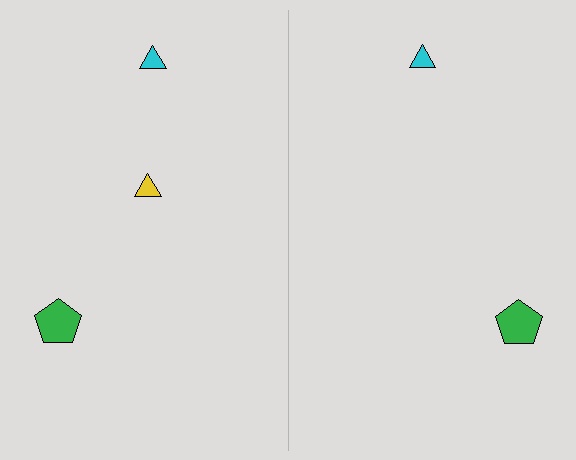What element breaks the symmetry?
A yellow triangle is missing from the right side.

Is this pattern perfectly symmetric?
No, the pattern is not perfectly symmetric. A yellow triangle is missing from the right side.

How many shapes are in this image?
There are 5 shapes in this image.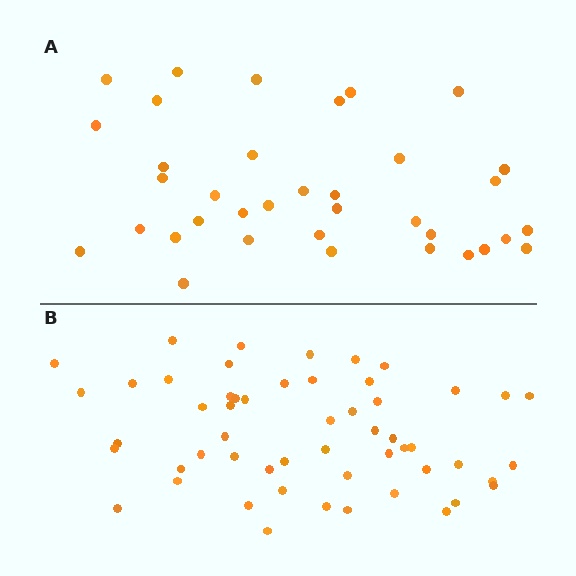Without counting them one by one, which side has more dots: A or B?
Region B (the bottom region) has more dots.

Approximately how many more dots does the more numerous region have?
Region B has approximately 20 more dots than region A.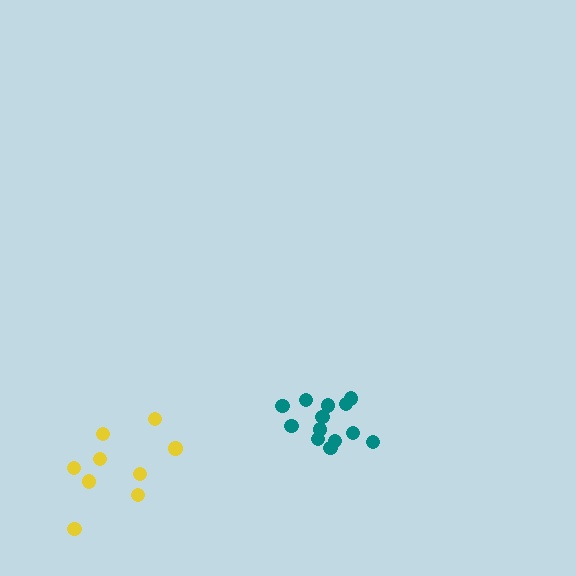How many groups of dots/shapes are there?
There are 2 groups.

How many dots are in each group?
Group 1: 9 dots, Group 2: 13 dots (22 total).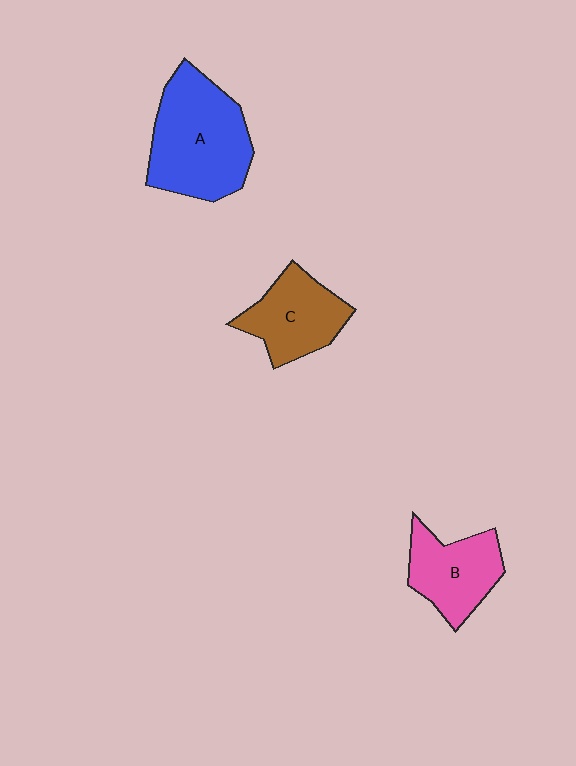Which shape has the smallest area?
Shape B (pink).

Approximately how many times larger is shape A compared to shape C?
Approximately 1.6 times.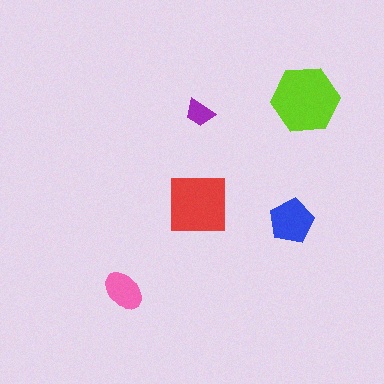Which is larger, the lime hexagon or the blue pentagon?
The lime hexagon.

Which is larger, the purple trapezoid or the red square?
The red square.